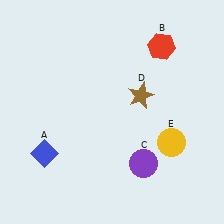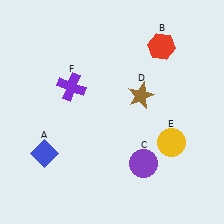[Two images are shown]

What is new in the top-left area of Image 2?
A purple cross (F) was added in the top-left area of Image 2.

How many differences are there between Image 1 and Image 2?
There is 1 difference between the two images.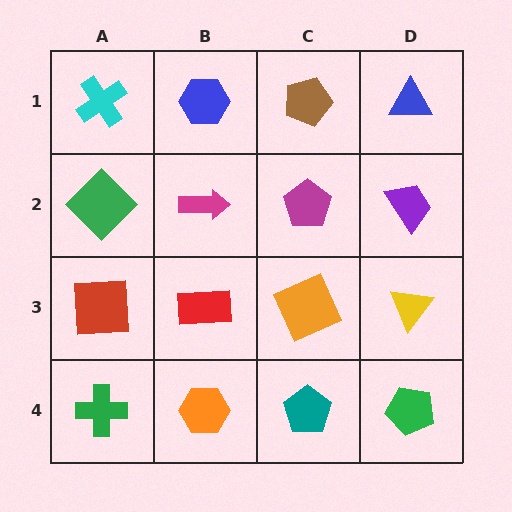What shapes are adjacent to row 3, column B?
A magenta arrow (row 2, column B), an orange hexagon (row 4, column B), a red square (row 3, column A), an orange square (row 3, column C).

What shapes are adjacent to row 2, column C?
A brown pentagon (row 1, column C), an orange square (row 3, column C), a magenta arrow (row 2, column B), a purple trapezoid (row 2, column D).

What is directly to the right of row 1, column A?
A blue hexagon.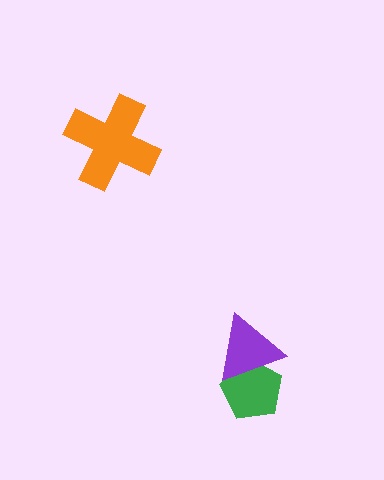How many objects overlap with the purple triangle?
1 object overlaps with the purple triangle.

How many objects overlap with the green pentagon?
1 object overlaps with the green pentagon.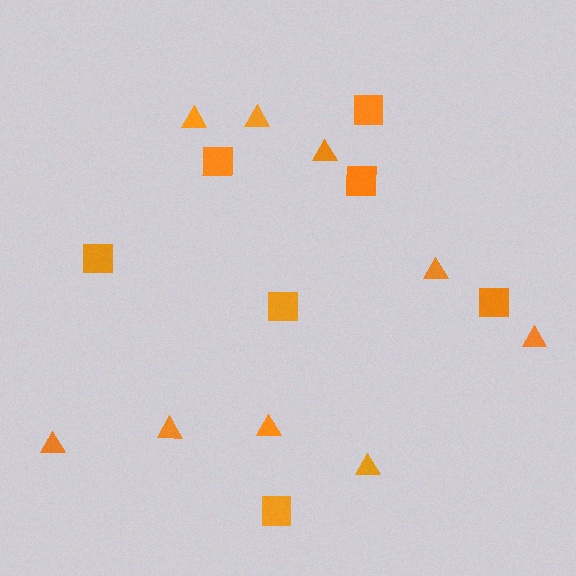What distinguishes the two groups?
There are 2 groups: one group of triangles (9) and one group of squares (7).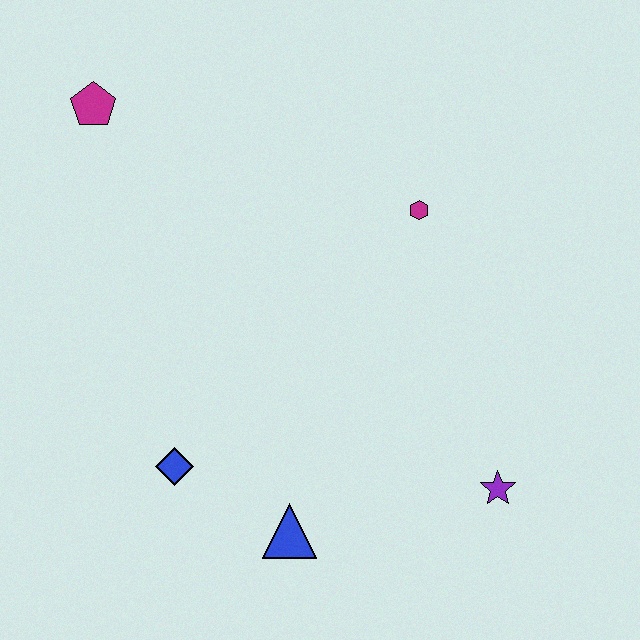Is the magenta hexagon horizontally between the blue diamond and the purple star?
Yes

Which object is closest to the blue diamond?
The blue triangle is closest to the blue diamond.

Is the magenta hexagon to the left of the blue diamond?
No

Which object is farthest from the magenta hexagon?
The blue diamond is farthest from the magenta hexagon.